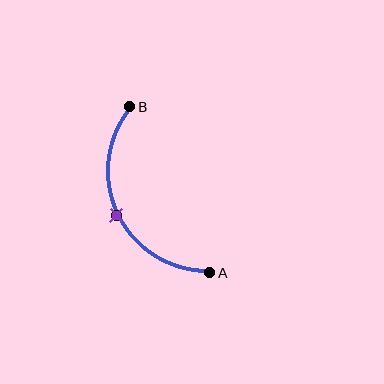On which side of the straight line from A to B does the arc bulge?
The arc bulges to the left of the straight line connecting A and B.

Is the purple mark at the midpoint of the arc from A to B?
Yes. The purple mark lies on the arc at equal arc-length from both A and B — it is the arc midpoint.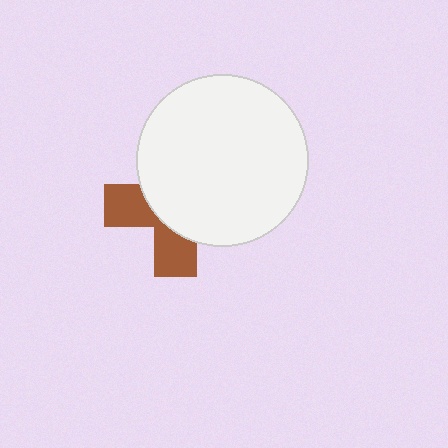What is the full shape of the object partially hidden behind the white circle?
The partially hidden object is a brown cross.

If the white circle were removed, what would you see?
You would see the complete brown cross.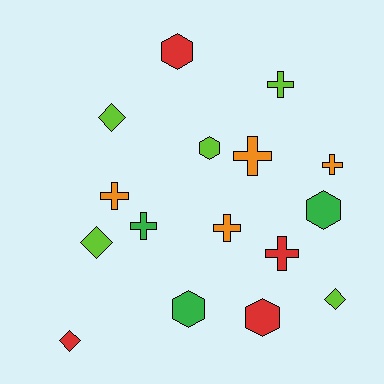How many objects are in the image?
There are 16 objects.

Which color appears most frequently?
Lime, with 5 objects.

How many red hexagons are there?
There are 2 red hexagons.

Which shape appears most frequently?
Cross, with 7 objects.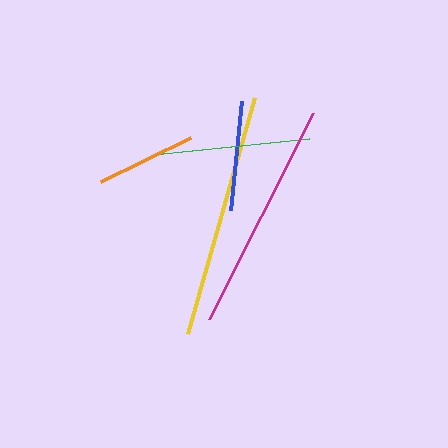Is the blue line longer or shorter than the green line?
The green line is longer than the blue line.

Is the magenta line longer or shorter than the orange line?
The magenta line is longer than the orange line.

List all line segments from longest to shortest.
From longest to shortest: yellow, magenta, green, blue, orange.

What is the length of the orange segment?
The orange segment is approximately 100 pixels long.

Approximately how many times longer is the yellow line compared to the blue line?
The yellow line is approximately 2.2 times the length of the blue line.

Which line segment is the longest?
The yellow line is the longest at approximately 246 pixels.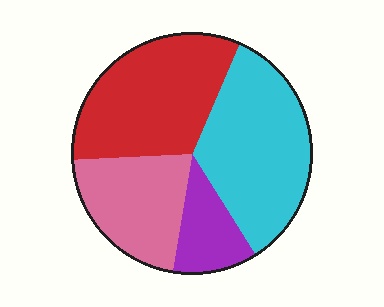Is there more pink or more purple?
Pink.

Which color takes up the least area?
Purple, at roughly 10%.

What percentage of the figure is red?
Red covers about 35% of the figure.